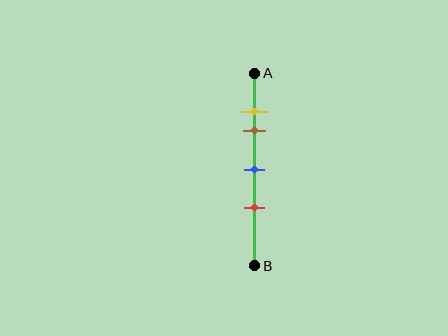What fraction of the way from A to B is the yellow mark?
The yellow mark is approximately 20% (0.2) of the way from A to B.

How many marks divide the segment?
There are 4 marks dividing the segment.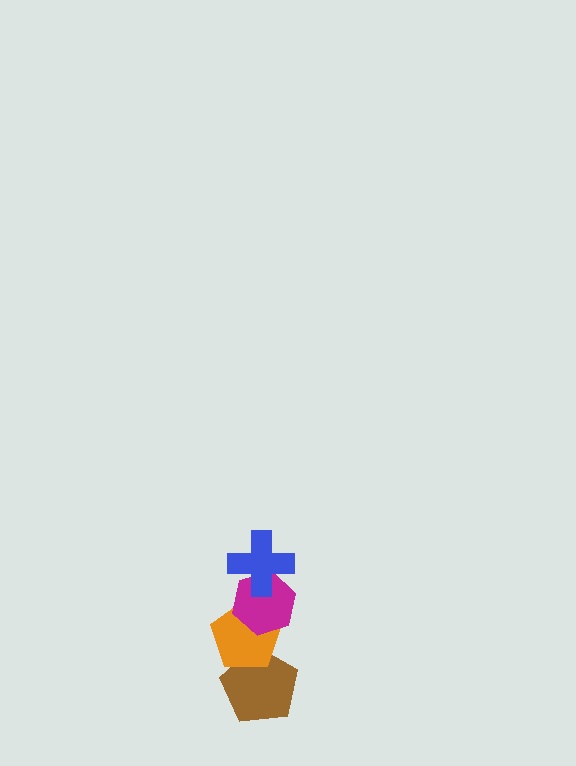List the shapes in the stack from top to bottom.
From top to bottom: the blue cross, the magenta hexagon, the orange pentagon, the brown pentagon.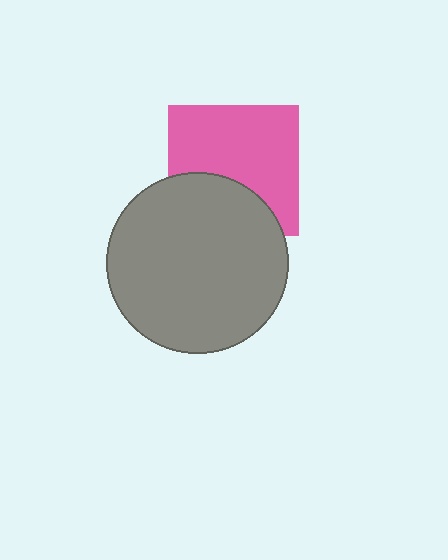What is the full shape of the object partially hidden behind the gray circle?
The partially hidden object is a pink square.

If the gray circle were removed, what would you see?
You would see the complete pink square.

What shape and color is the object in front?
The object in front is a gray circle.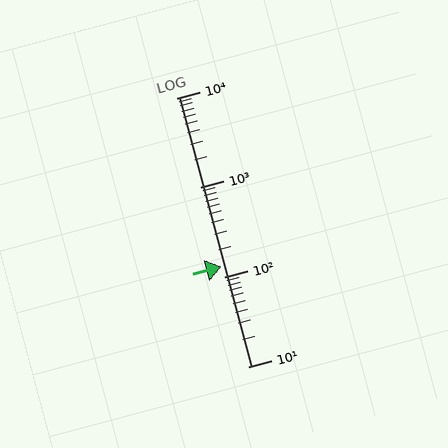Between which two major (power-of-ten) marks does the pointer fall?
The pointer is between 100 and 1000.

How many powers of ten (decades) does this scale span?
The scale spans 3 decades, from 10 to 10000.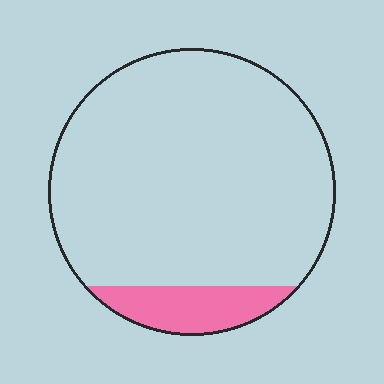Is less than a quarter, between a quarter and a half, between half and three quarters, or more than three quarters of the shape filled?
Less than a quarter.